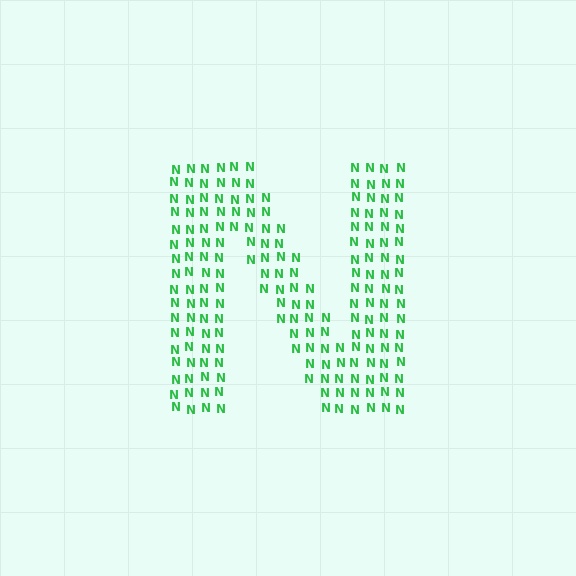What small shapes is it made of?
It is made of small letter N's.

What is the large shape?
The large shape is the letter N.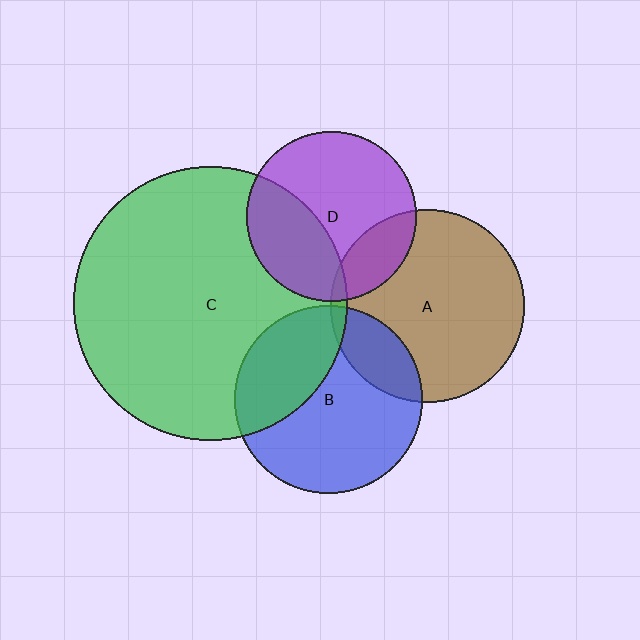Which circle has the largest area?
Circle C (green).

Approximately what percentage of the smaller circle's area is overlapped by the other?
Approximately 20%.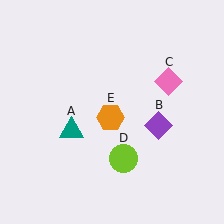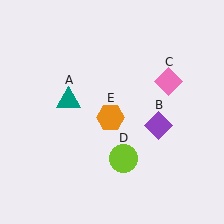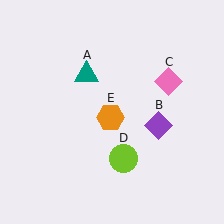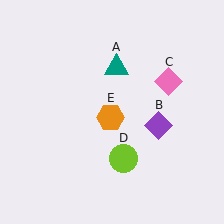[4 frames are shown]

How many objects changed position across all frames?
1 object changed position: teal triangle (object A).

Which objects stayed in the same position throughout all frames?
Purple diamond (object B) and pink diamond (object C) and lime circle (object D) and orange hexagon (object E) remained stationary.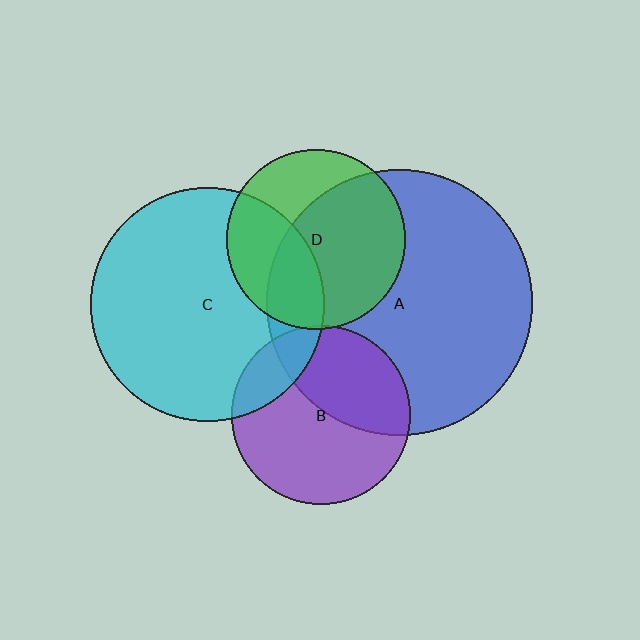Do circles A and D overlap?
Yes.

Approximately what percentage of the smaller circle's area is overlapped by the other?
Approximately 60%.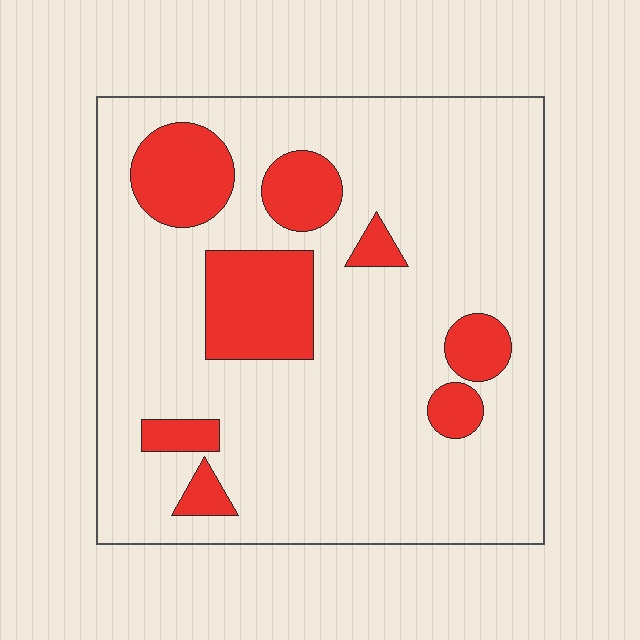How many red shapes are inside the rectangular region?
8.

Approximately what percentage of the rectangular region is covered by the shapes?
Approximately 20%.